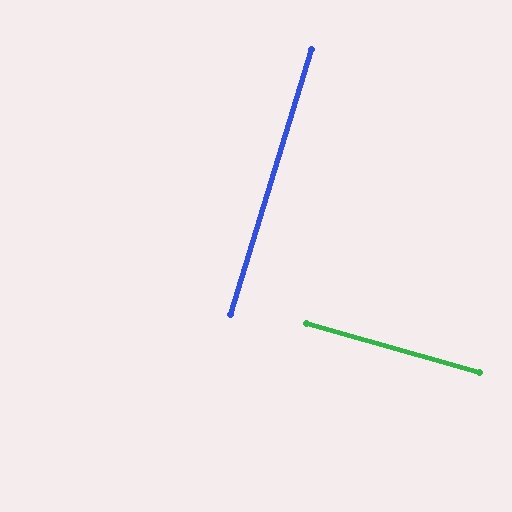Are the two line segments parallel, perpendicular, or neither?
Perpendicular — they meet at approximately 89°.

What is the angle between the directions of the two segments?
Approximately 89 degrees.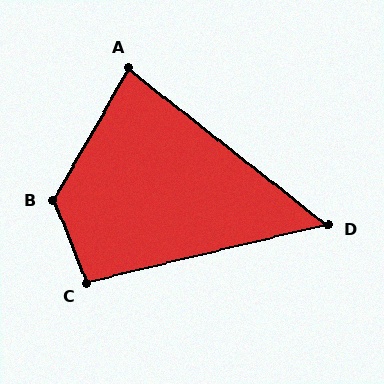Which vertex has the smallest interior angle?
D, at approximately 52 degrees.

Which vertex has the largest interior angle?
B, at approximately 128 degrees.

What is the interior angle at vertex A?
Approximately 82 degrees (acute).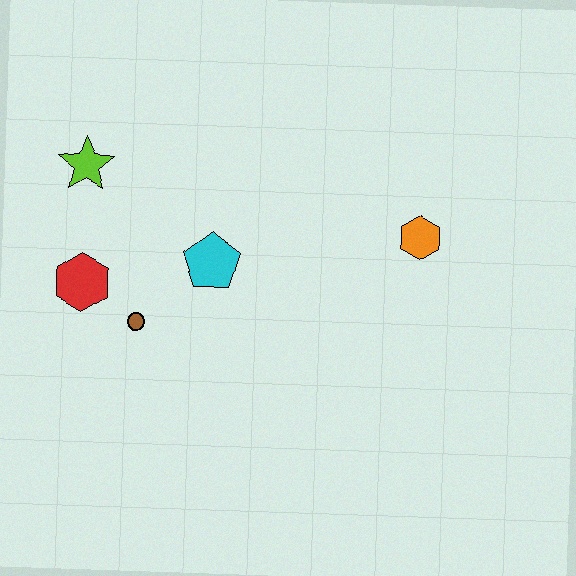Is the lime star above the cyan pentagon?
Yes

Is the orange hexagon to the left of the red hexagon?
No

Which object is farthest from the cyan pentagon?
The orange hexagon is farthest from the cyan pentagon.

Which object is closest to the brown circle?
The red hexagon is closest to the brown circle.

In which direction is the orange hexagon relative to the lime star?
The orange hexagon is to the right of the lime star.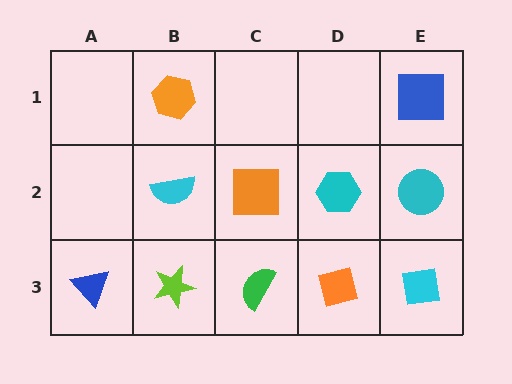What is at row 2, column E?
A cyan circle.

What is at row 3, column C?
A green semicircle.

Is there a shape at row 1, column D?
No, that cell is empty.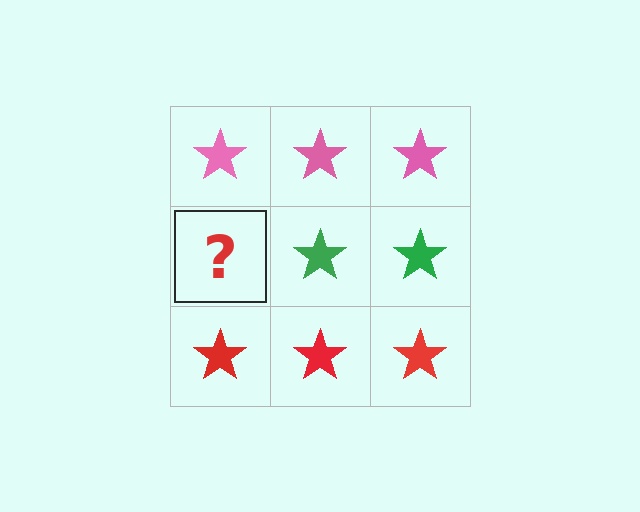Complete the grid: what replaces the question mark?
The question mark should be replaced with a green star.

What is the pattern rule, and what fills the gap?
The rule is that each row has a consistent color. The gap should be filled with a green star.